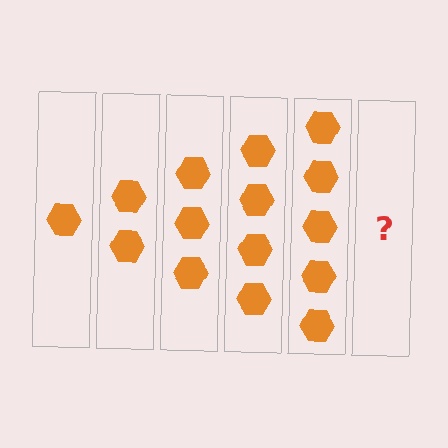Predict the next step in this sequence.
The next step is 6 hexagons.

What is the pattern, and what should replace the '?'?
The pattern is that each step adds one more hexagon. The '?' should be 6 hexagons.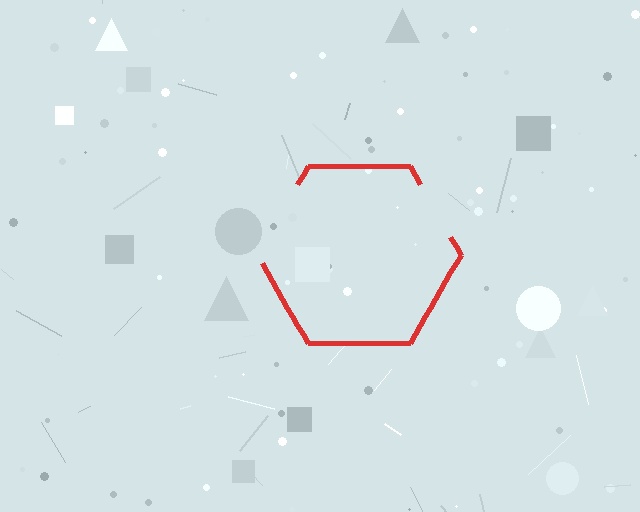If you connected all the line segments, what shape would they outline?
They would outline a hexagon.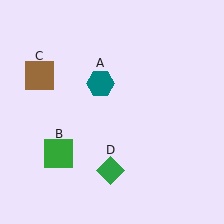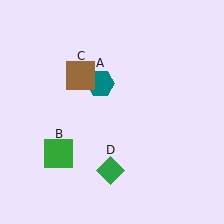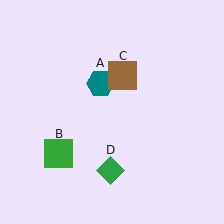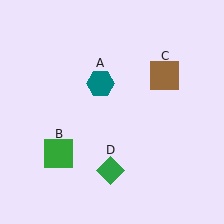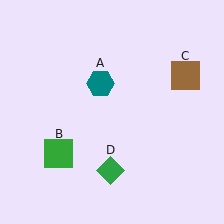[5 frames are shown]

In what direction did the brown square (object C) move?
The brown square (object C) moved right.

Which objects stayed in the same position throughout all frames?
Teal hexagon (object A) and green square (object B) and green diamond (object D) remained stationary.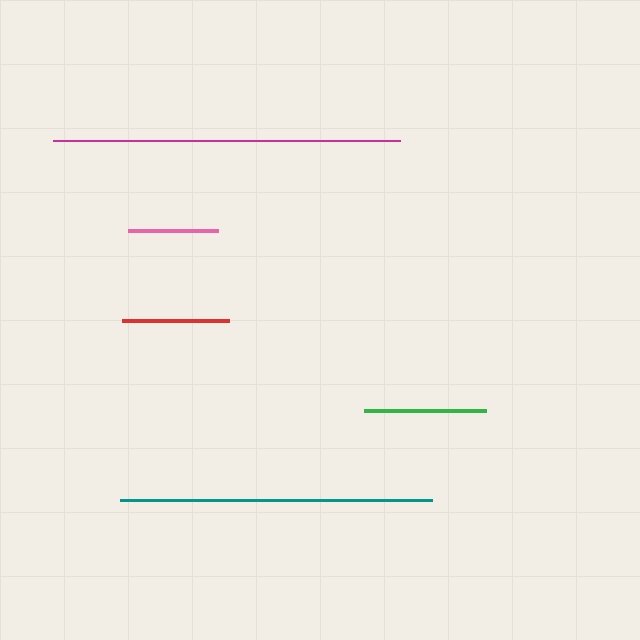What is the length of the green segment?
The green segment is approximately 121 pixels long.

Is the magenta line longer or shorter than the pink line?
The magenta line is longer than the pink line.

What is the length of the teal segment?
The teal segment is approximately 312 pixels long.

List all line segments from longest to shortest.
From longest to shortest: magenta, teal, green, red, pink.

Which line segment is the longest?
The magenta line is the longest at approximately 347 pixels.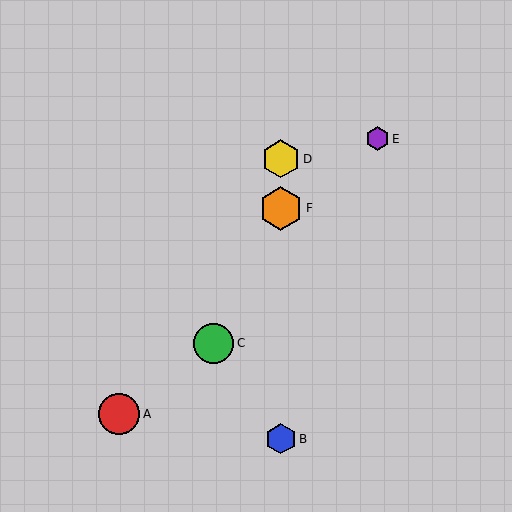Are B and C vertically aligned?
No, B is at x≈281 and C is at x≈214.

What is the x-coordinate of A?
Object A is at x≈119.